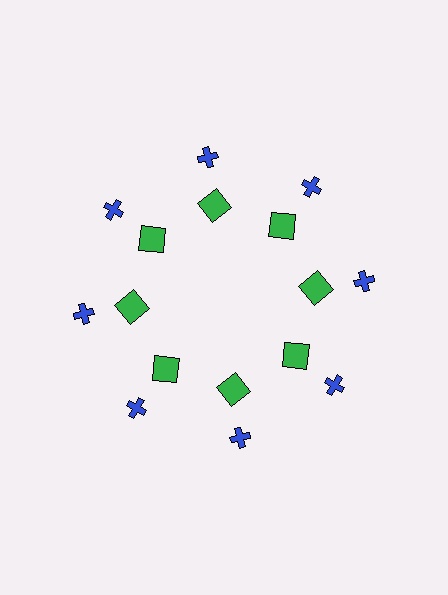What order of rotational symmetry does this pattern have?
This pattern has 8-fold rotational symmetry.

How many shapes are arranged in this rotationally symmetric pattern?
There are 16 shapes, arranged in 8 groups of 2.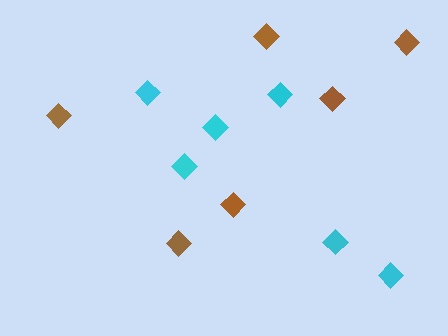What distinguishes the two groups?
There are 2 groups: one group of cyan diamonds (6) and one group of brown diamonds (6).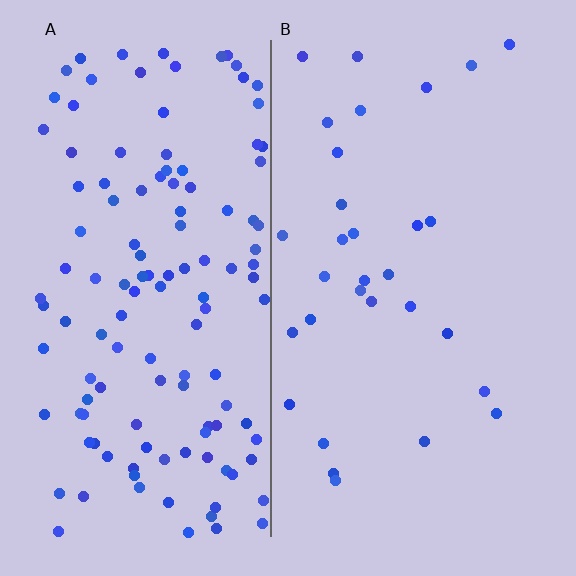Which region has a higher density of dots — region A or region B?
A (the left).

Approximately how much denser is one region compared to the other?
Approximately 4.1× — region A over region B.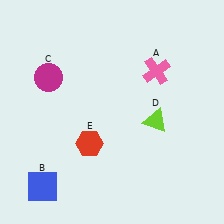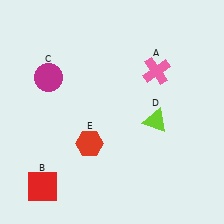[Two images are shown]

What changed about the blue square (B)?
In Image 1, B is blue. In Image 2, it changed to red.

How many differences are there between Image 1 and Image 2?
There is 1 difference between the two images.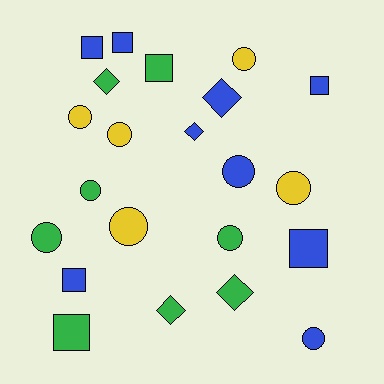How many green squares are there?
There are 2 green squares.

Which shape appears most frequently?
Circle, with 10 objects.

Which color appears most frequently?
Blue, with 9 objects.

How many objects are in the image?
There are 22 objects.